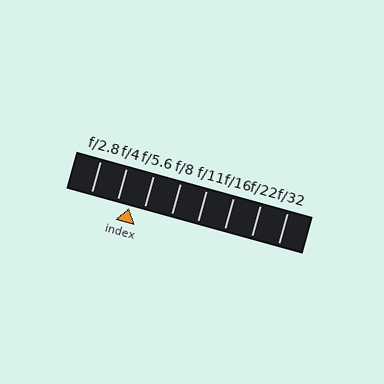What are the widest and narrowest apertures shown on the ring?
The widest aperture shown is f/2.8 and the narrowest is f/32.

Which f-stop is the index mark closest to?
The index mark is closest to f/4.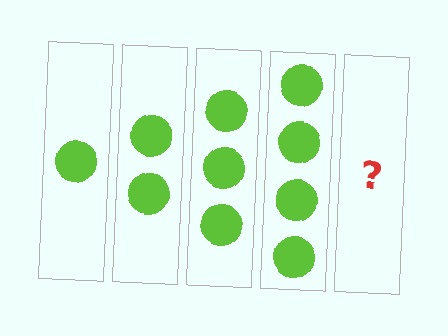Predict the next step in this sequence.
The next step is 5 circles.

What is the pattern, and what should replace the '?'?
The pattern is that each step adds one more circle. The '?' should be 5 circles.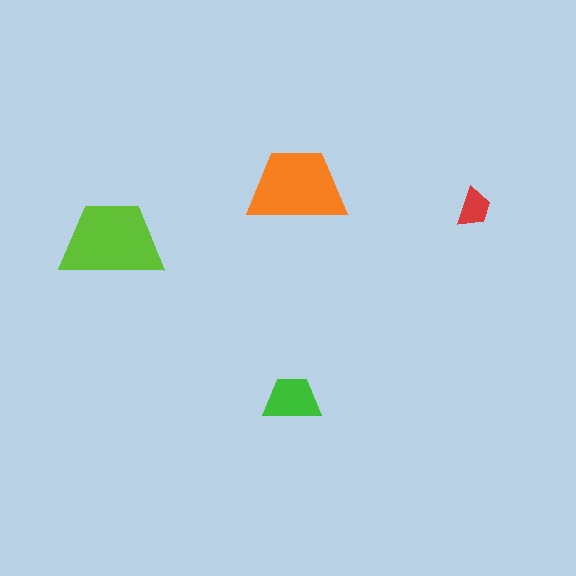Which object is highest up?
The orange trapezoid is topmost.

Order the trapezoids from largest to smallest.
the lime one, the orange one, the green one, the red one.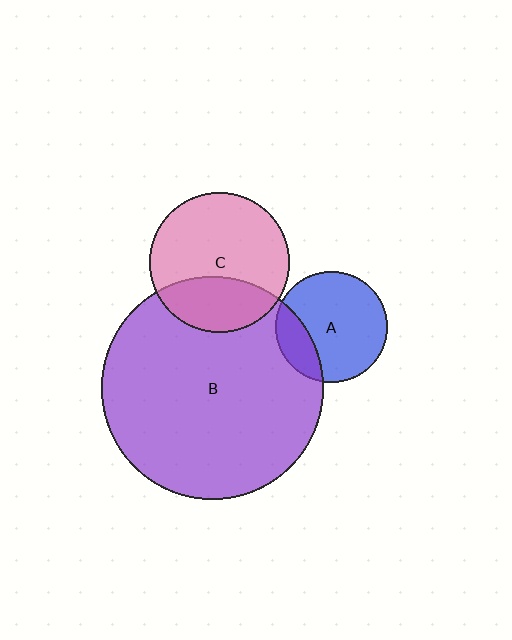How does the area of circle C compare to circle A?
Approximately 1.6 times.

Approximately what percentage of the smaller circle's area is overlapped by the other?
Approximately 30%.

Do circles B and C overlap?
Yes.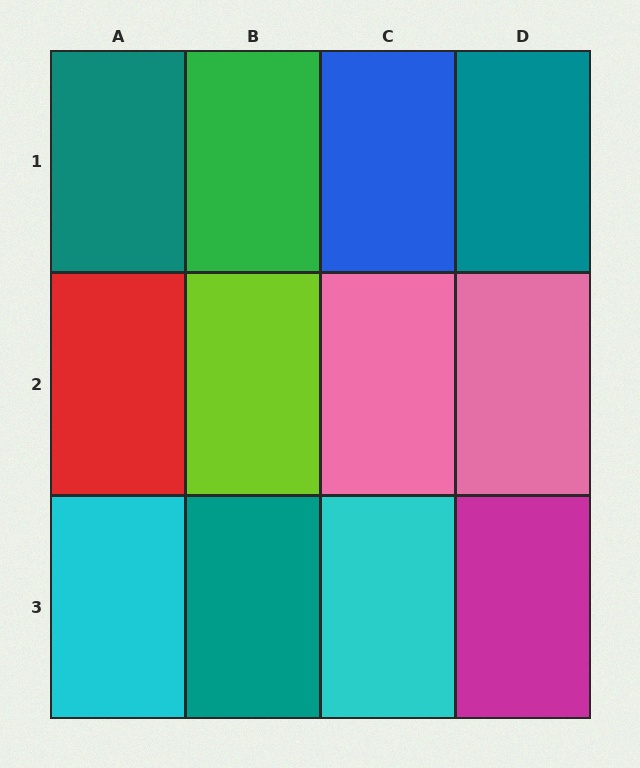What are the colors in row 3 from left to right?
Cyan, teal, cyan, magenta.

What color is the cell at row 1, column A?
Teal.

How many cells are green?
1 cell is green.